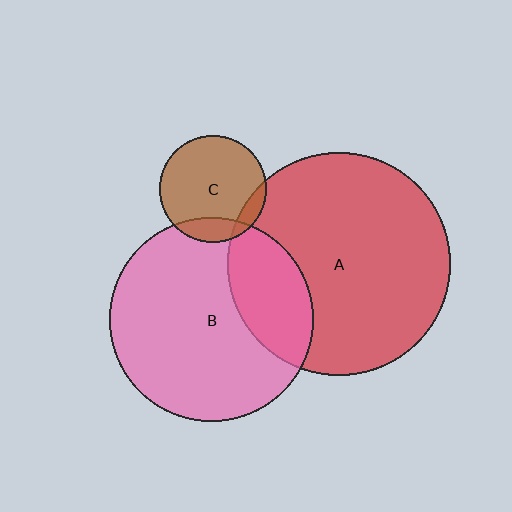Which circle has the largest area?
Circle A (red).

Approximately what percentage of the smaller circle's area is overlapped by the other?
Approximately 10%.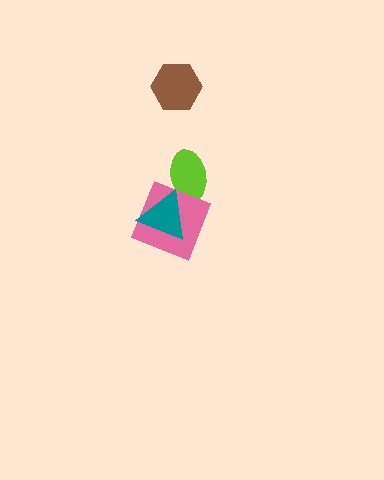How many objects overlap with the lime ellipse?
2 objects overlap with the lime ellipse.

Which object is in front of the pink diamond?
The teal triangle is in front of the pink diamond.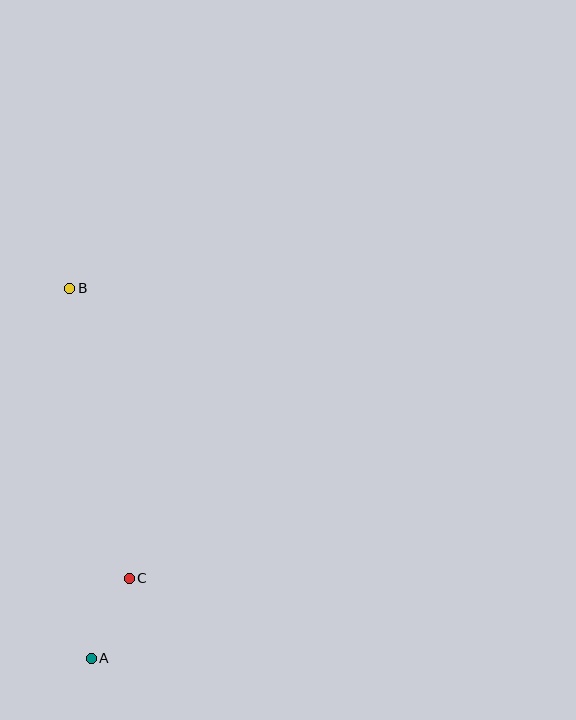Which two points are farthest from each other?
Points A and B are farthest from each other.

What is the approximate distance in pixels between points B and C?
The distance between B and C is approximately 296 pixels.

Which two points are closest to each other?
Points A and C are closest to each other.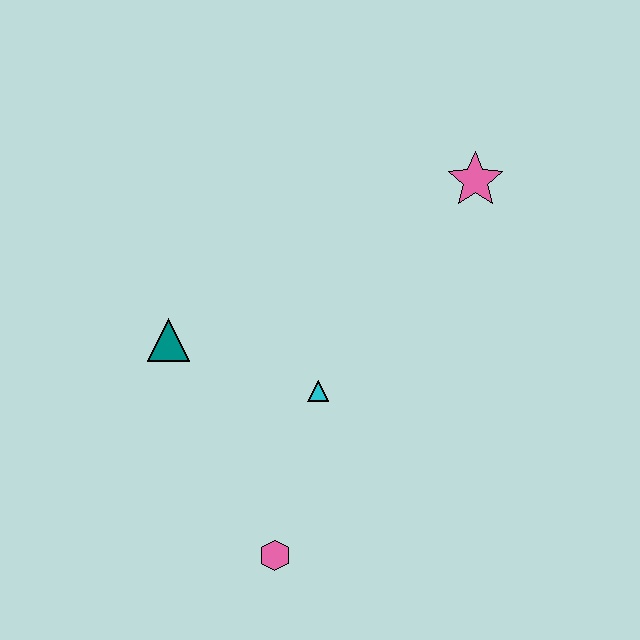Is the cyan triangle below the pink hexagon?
No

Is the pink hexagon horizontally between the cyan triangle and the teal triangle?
Yes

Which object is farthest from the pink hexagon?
The pink star is farthest from the pink hexagon.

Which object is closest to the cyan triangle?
The teal triangle is closest to the cyan triangle.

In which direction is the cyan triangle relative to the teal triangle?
The cyan triangle is to the right of the teal triangle.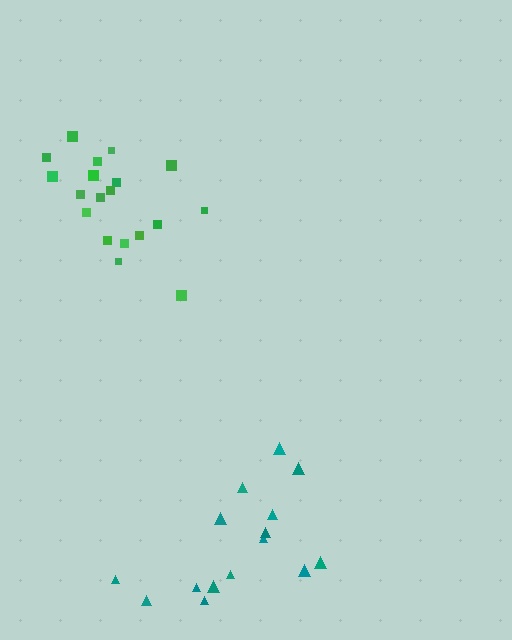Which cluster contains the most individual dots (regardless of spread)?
Green (19).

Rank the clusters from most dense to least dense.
green, teal.